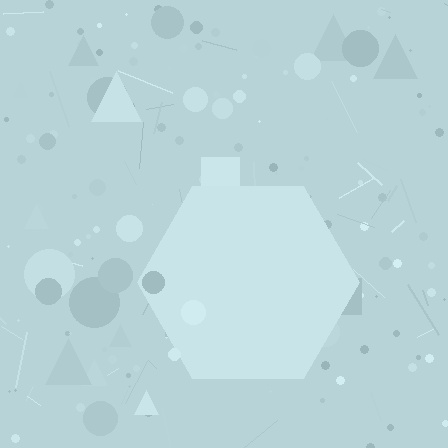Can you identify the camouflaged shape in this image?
The camouflaged shape is a hexagon.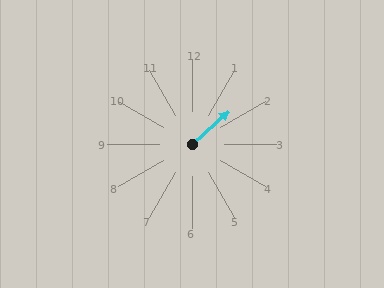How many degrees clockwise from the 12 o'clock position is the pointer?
Approximately 48 degrees.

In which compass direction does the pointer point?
Northeast.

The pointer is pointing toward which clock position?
Roughly 2 o'clock.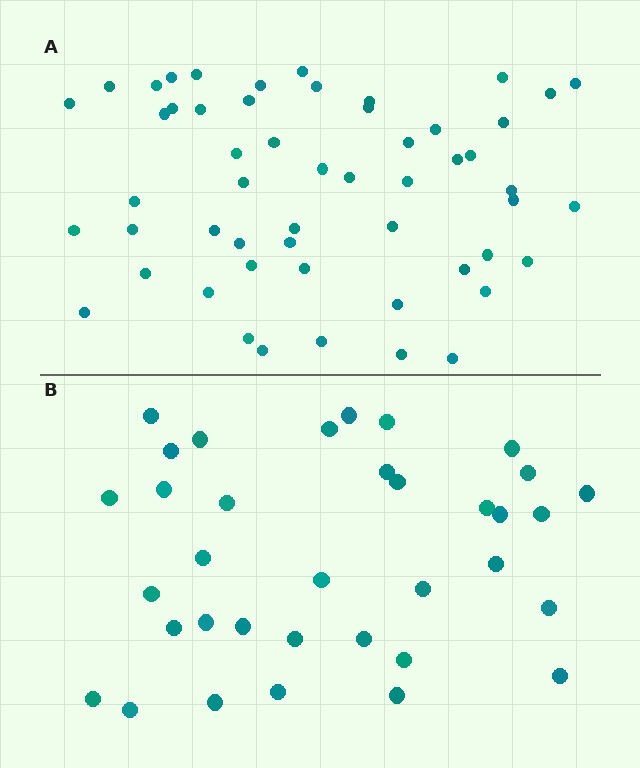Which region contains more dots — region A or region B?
Region A (the top region) has more dots.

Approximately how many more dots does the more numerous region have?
Region A has approximately 20 more dots than region B.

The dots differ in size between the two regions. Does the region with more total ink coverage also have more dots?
No. Region B has more total ink coverage because its dots are larger, but region A actually contains more individual dots. Total area can be misleading — the number of items is what matters here.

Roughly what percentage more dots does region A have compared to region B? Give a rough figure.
About 55% more.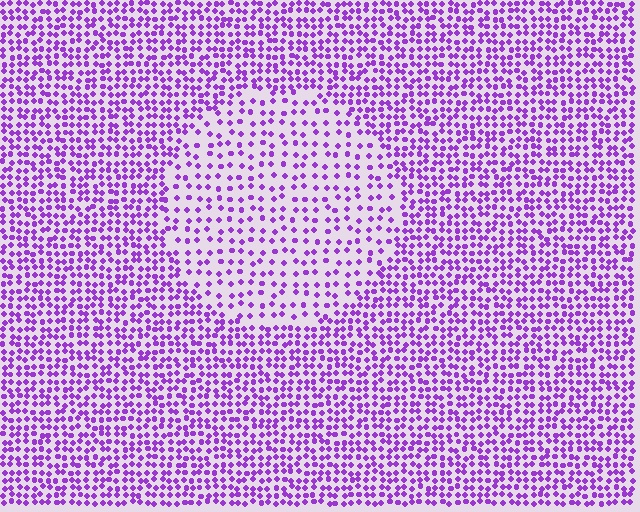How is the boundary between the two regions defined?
The boundary is defined by a change in element density (approximately 2.0x ratio). All elements are the same color, size, and shape.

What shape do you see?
I see a circle.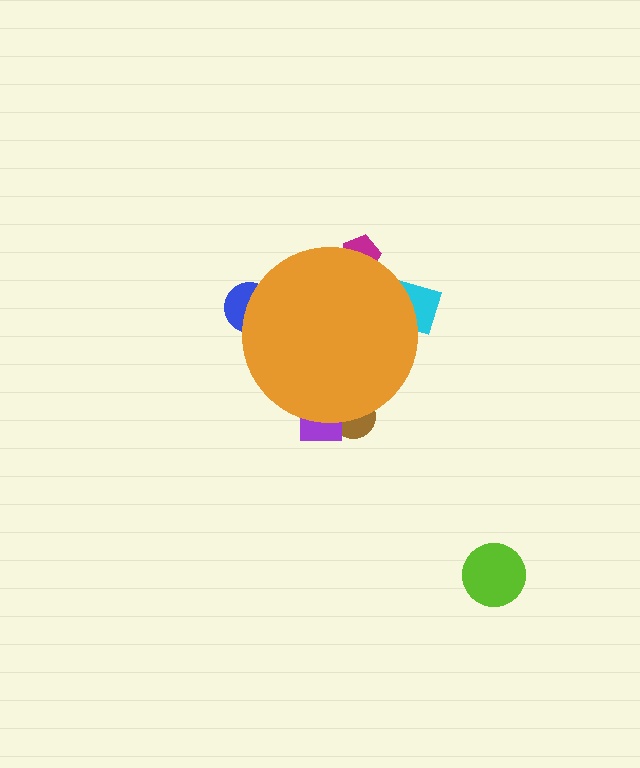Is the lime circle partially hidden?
No, the lime circle is fully visible.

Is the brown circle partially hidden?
Yes, the brown circle is partially hidden behind the orange circle.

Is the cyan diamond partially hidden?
Yes, the cyan diamond is partially hidden behind the orange circle.